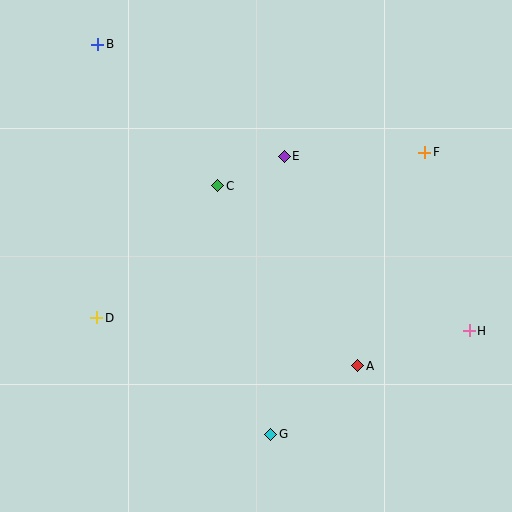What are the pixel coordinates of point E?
Point E is at (284, 156).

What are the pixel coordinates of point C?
Point C is at (218, 186).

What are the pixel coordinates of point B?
Point B is at (98, 44).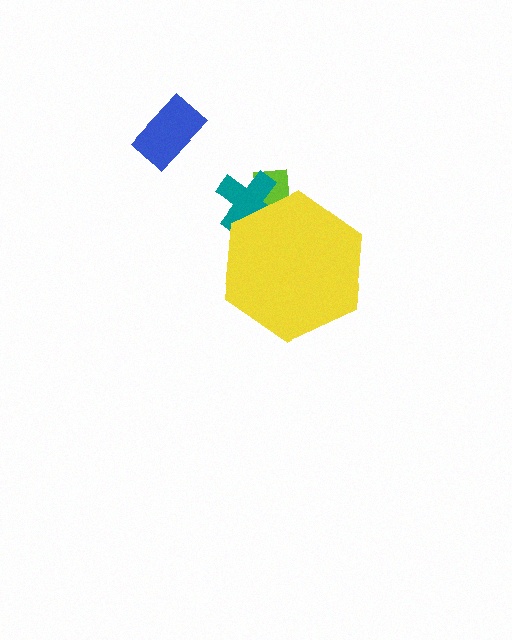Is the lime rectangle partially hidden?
Yes, the lime rectangle is partially hidden behind the yellow hexagon.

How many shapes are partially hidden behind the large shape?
2 shapes are partially hidden.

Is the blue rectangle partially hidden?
No, the blue rectangle is fully visible.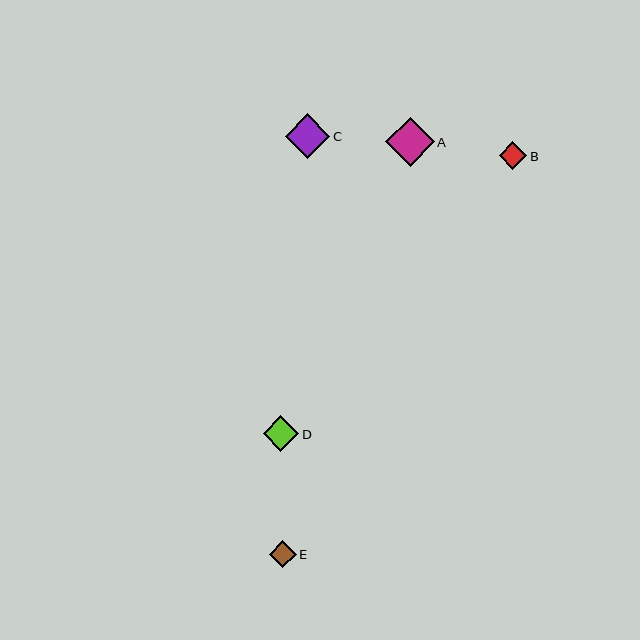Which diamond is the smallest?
Diamond E is the smallest with a size of approximately 27 pixels.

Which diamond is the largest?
Diamond A is the largest with a size of approximately 49 pixels.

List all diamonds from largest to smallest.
From largest to smallest: A, C, D, B, E.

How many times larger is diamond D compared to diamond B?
Diamond D is approximately 1.3 times the size of diamond B.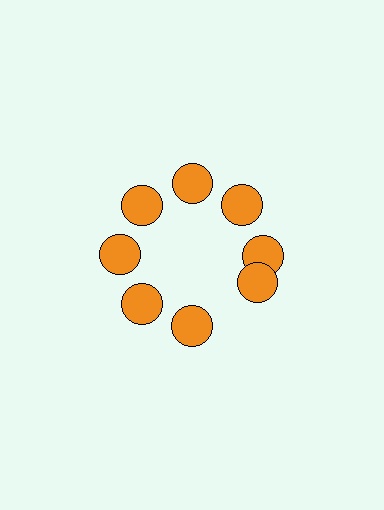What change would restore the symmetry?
The symmetry would be restored by rotating it back into even spacing with its neighbors so that all 8 circles sit at equal angles and equal distance from the center.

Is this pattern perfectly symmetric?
No. The 8 orange circles are arranged in a ring, but one element near the 4 o'clock position is rotated out of alignment along the ring, breaking the 8-fold rotational symmetry.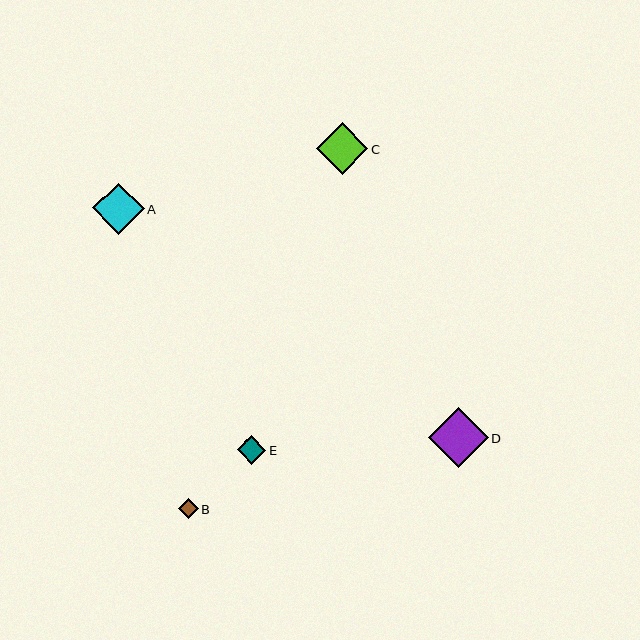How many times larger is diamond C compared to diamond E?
Diamond C is approximately 1.8 times the size of diamond E.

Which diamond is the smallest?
Diamond B is the smallest with a size of approximately 20 pixels.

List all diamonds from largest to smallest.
From largest to smallest: D, C, A, E, B.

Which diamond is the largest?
Diamond D is the largest with a size of approximately 60 pixels.